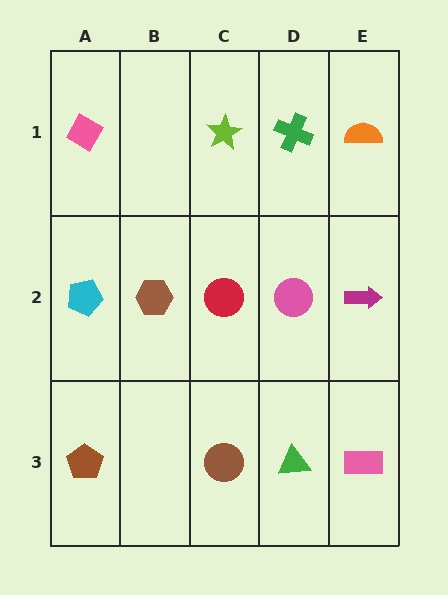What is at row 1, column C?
A lime star.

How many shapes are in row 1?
4 shapes.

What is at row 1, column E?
An orange semicircle.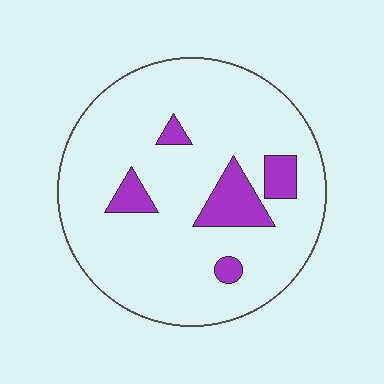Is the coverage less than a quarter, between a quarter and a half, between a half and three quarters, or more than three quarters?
Less than a quarter.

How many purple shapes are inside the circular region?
5.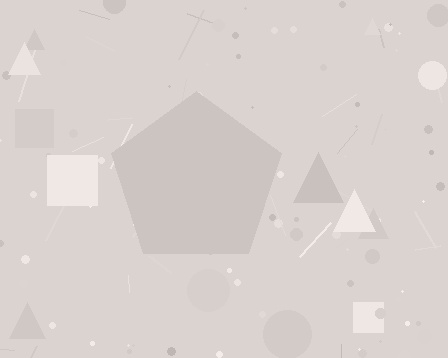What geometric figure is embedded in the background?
A pentagon is embedded in the background.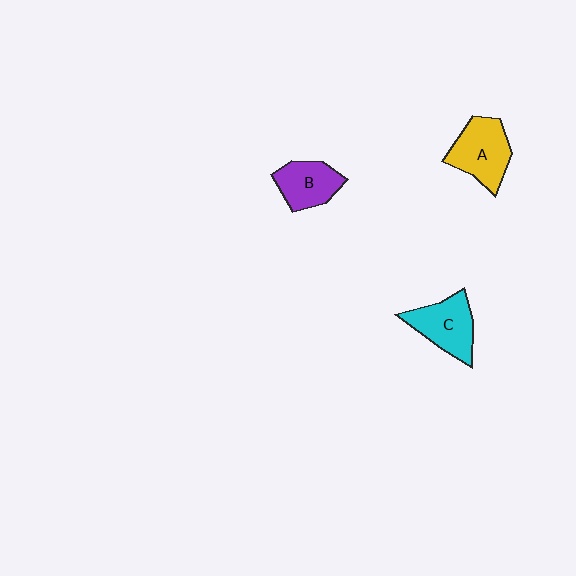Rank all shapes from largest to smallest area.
From largest to smallest: A (yellow), C (cyan), B (purple).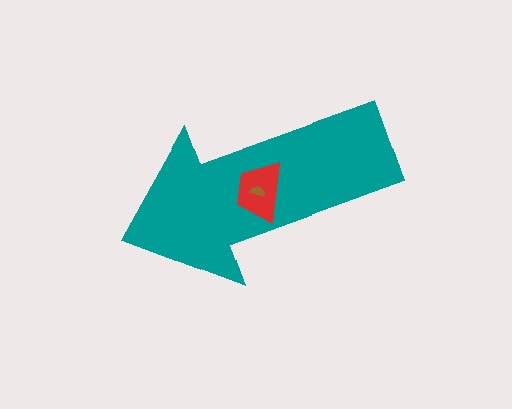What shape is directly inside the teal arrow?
The red trapezoid.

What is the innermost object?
The brown semicircle.